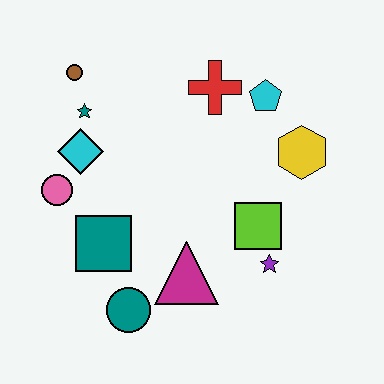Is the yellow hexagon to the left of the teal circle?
No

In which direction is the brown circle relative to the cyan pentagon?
The brown circle is to the left of the cyan pentagon.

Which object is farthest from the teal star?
The purple star is farthest from the teal star.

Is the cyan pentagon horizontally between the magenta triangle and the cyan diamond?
No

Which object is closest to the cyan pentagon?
The red cross is closest to the cyan pentagon.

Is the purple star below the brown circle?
Yes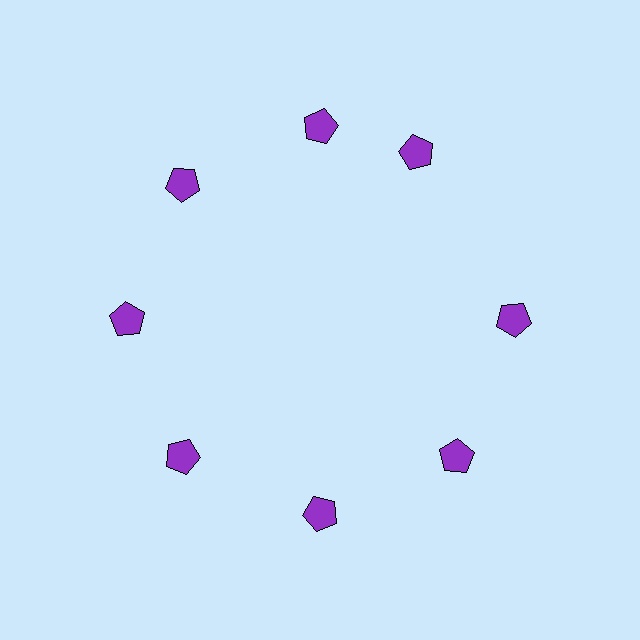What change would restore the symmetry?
The symmetry would be restored by rotating it back into even spacing with its neighbors so that all 8 pentagons sit at equal angles and equal distance from the center.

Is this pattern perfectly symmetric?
No. The 8 purple pentagons are arranged in a ring, but one element near the 2 o'clock position is rotated out of alignment along the ring, breaking the 8-fold rotational symmetry.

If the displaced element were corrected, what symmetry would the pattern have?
It would have 8-fold rotational symmetry — the pattern would map onto itself every 45 degrees.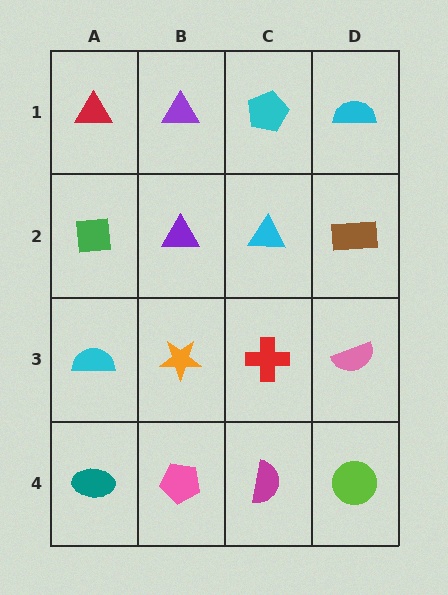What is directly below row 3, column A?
A teal ellipse.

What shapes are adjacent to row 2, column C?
A cyan pentagon (row 1, column C), a red cross (row 3, column C), a purple triangle (row 2, column B), a brown rectangle (row 2, column D).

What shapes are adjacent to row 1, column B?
A purple triangle (row 2, column B), a red triangle (row 1, column A), a cyan pentagon (row 1, column C).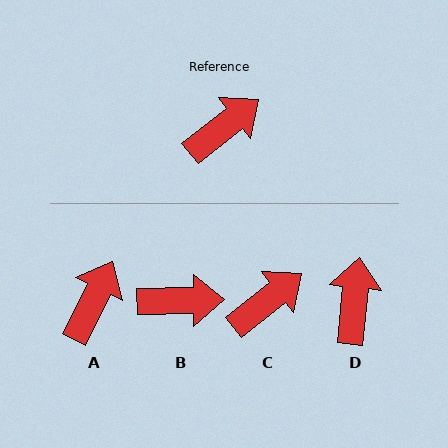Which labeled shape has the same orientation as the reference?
C.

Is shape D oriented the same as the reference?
No, it is off by about 46 degrees.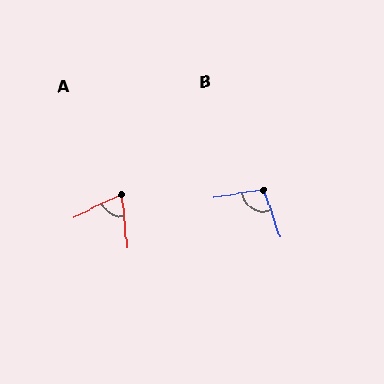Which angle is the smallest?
A, at approximately 70 degrees.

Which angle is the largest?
B, at approximately 99 degrees.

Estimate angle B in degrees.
Approximately 99 degrees.